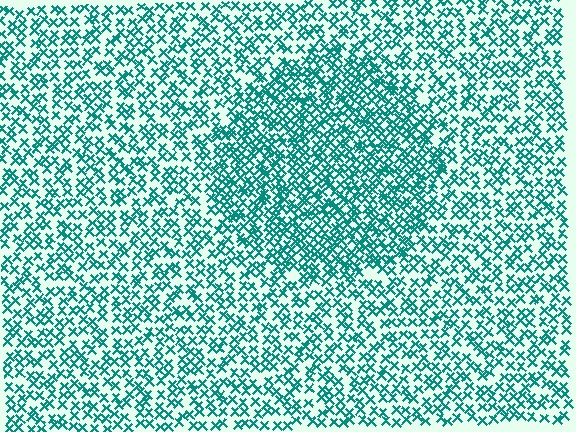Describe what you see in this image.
The image contains small teal elements arranged at two different densities. A circle-shaped region is visible where the elements are more densely packed than the surrounding area.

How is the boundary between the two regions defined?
The boundary is defined by a change in element density (approximately 1.7x ratio). All elements are the same color, size, and shape.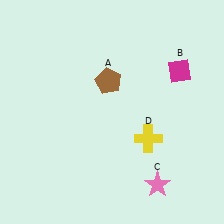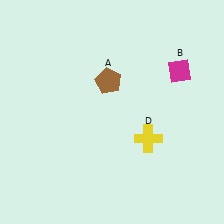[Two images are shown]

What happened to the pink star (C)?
The pink star (C) was removed in Image 2. It was in the bottom-right area of Image 1.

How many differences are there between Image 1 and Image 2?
There is 1 difference between the two images.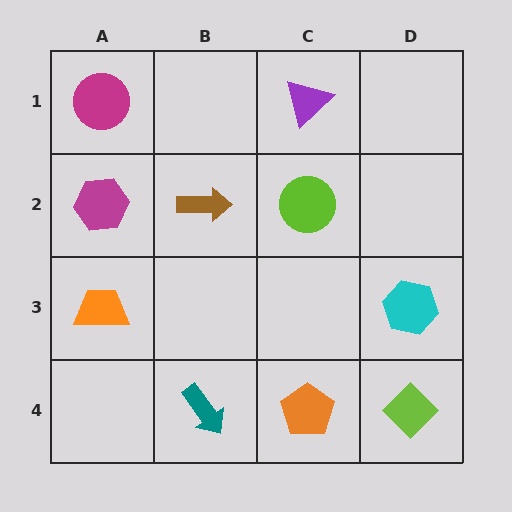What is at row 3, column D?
A cyan hexagon.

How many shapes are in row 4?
3 shapes.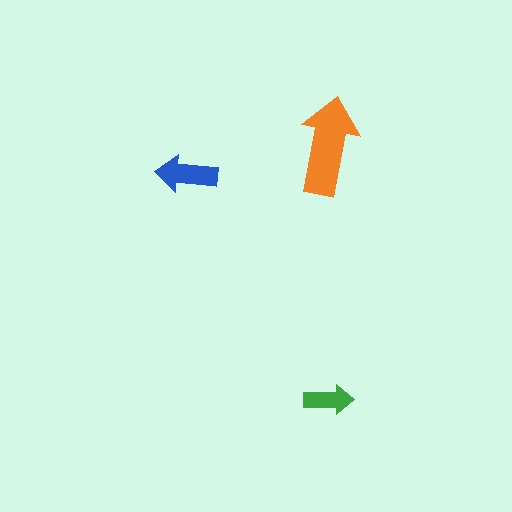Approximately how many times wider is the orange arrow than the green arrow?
About 2 times wider.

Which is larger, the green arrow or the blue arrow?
The blue one.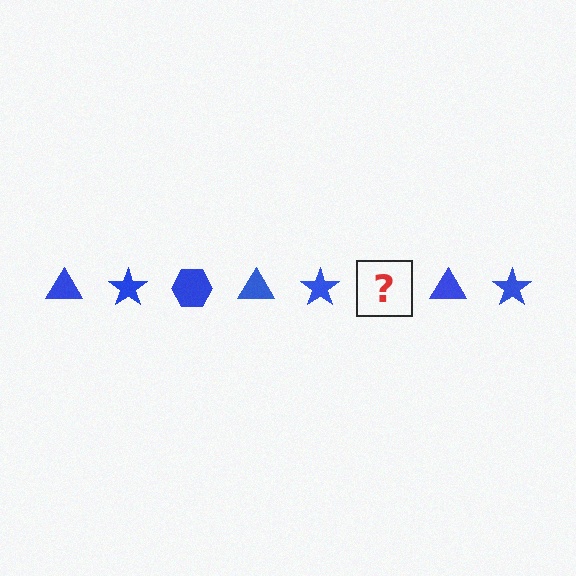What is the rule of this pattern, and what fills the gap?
The rule is that the pattern cycles through triangle, star, hexagon shapes in blue. The gap should be filled with a blue hexagon.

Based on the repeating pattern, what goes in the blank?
The blank should be a blue hexagon.